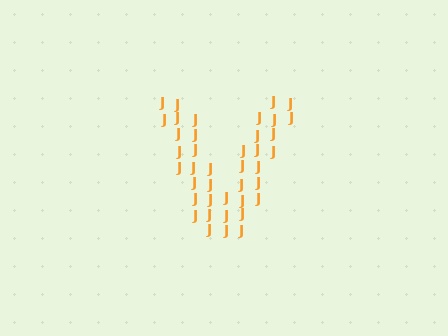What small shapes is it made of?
It is made of small letter J's.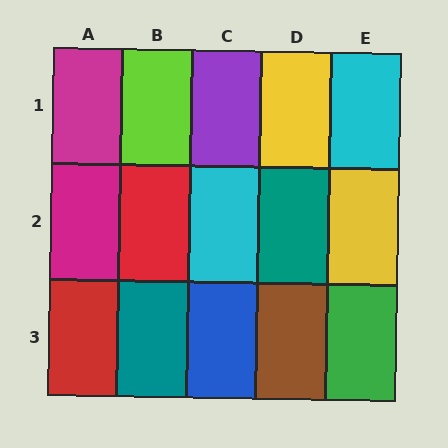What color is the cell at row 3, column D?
Brown.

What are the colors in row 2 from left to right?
Magenta, red, cyan, teal, yellow.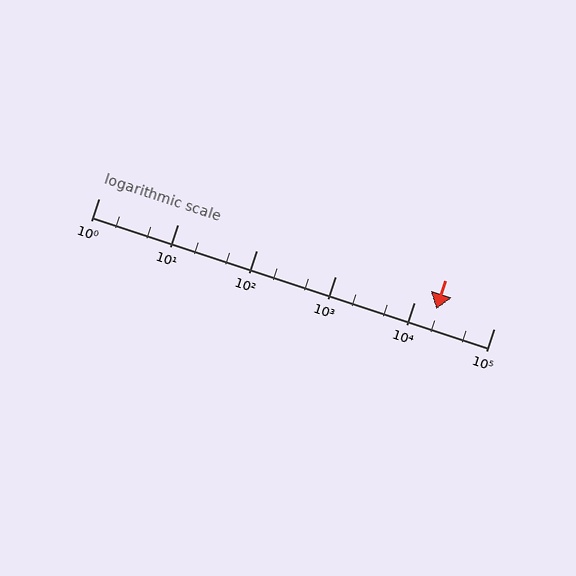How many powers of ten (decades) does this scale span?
The scale spans 5 decades, from 1 to 100000.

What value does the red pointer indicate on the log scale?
The pointer indicates approximately 19000.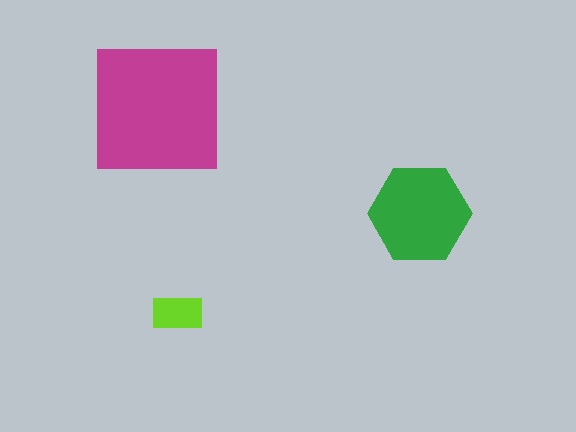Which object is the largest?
The magenta square.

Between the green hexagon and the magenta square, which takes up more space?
The magenta square.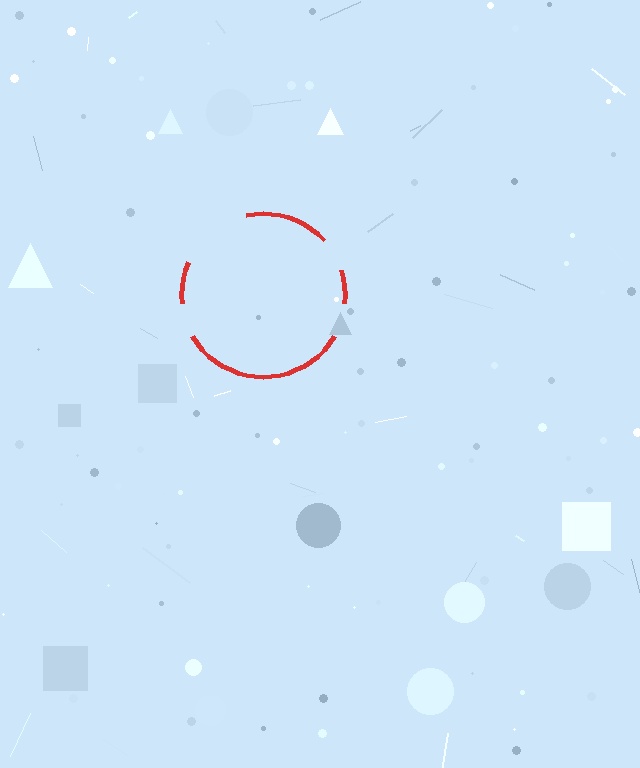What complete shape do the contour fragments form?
The contour fragments form a circle.